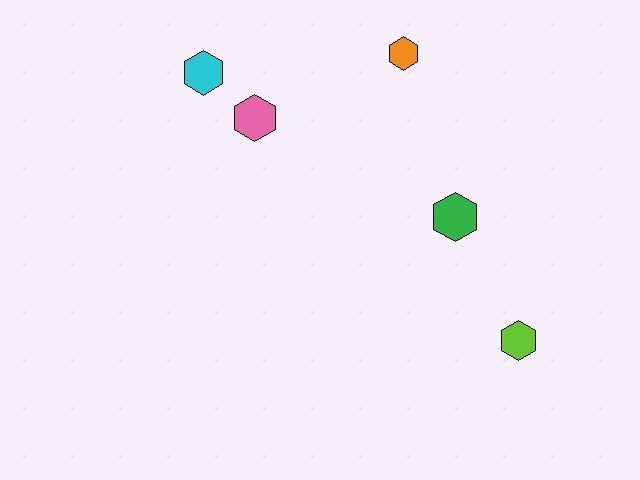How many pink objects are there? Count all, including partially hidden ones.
There is 1 pink object.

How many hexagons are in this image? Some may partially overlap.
There are 5 hexagons.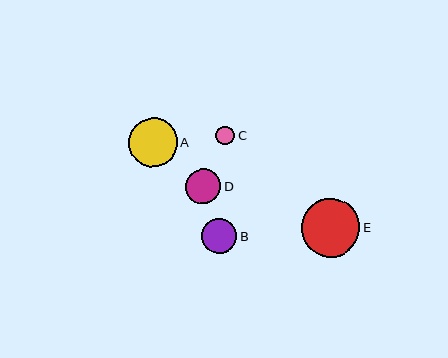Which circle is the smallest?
Circle C is the smallest with a size of approximately 19 pixels.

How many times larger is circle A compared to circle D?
Circle A is approximately 1.4 times the size of circle D.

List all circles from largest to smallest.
From largest to smallest: E, A, B, D, C.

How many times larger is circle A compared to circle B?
Circle A is approximately 1.4 times the size of circle B.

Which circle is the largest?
Circle E is the largest with a size of approximately 59 pixels.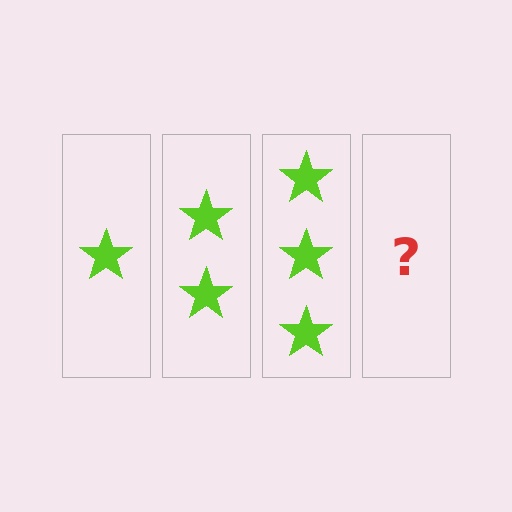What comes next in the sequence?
The next element should be 4 stars.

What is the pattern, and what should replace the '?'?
The pattern is that each step adds one more star. The '?' should be 4 stars.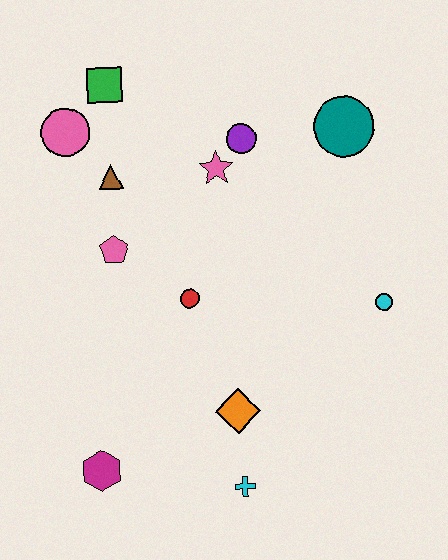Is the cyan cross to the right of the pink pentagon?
Yes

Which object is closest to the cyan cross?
The orange diamond is closest to the cyan cross.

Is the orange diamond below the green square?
Yes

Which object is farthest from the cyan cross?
The green square is farthest from the cyan cross.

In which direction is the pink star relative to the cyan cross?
The pink star is above the cyan cross.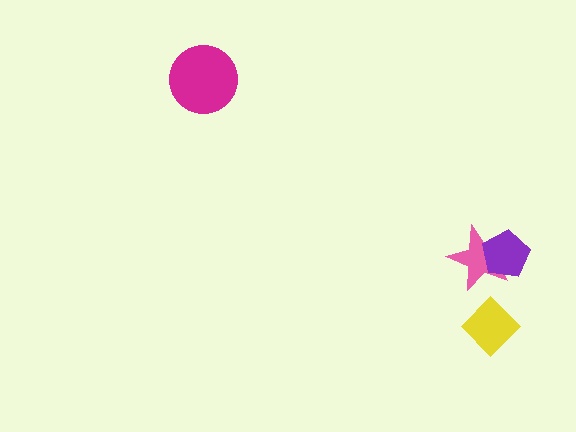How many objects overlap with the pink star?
1 object overlaps with the pink star.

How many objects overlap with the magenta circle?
0 objects overlap with the magenta circle.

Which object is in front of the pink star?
The purple pentagon is in front of the pink star.